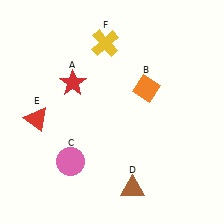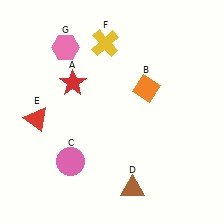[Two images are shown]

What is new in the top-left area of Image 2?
A pink hexagon (G) was added in the top-left area of Image 2.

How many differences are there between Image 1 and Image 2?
There is 1 difference between the two images.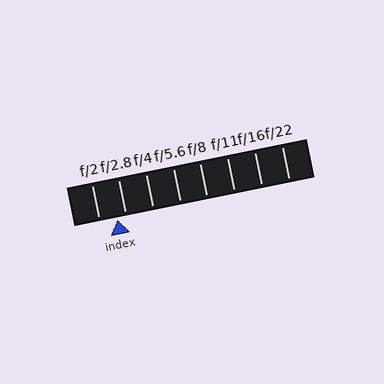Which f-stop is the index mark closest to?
The index mark is closest to f/2.8.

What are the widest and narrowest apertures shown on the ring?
The widest aperture shown is f/2 and the narrowest is f/22.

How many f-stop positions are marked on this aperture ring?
There are 8 f-stop positions marked.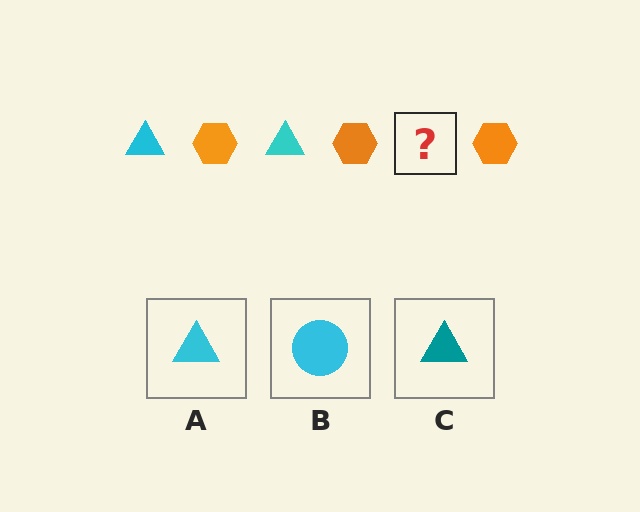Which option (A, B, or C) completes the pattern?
A.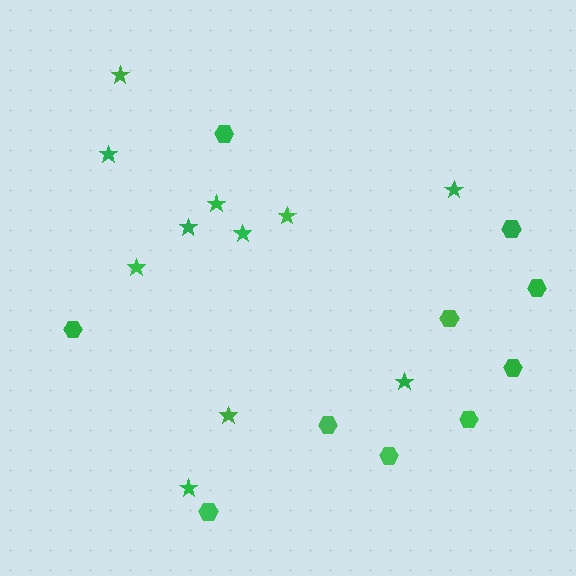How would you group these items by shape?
There are 2 groups: one group of stars (11) and one group of hexagons (10).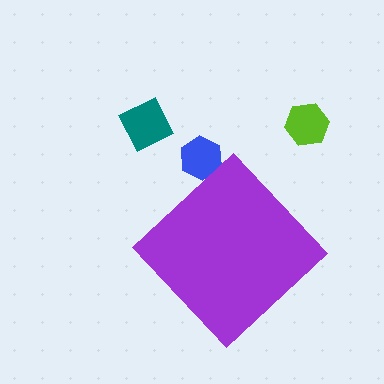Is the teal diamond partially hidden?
No, the teal diamond is fully visible.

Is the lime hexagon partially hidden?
No, the lime hexagon is fully visible.